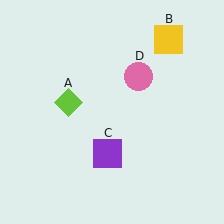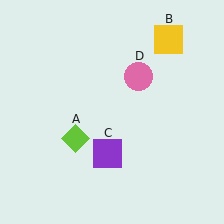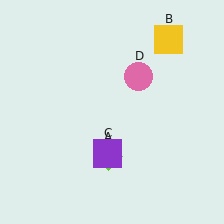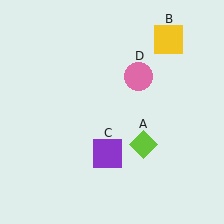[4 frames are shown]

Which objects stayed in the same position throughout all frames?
Yellow square (object B) and purple square (object C) and pink circle (object D) remained stationary.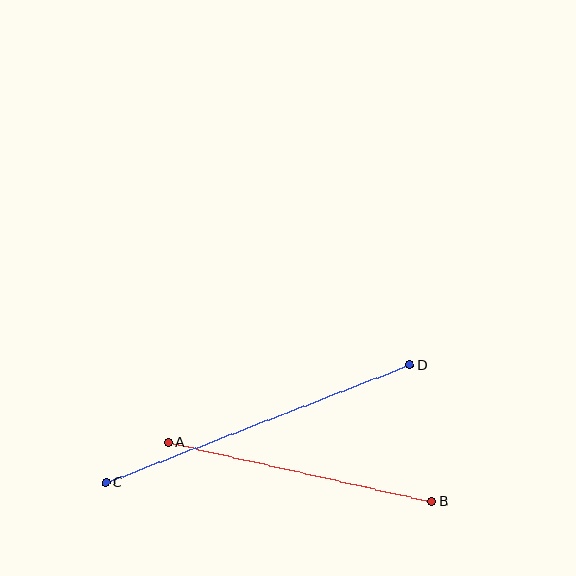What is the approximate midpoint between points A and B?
The midpoint is at approximately (300, 472) pixels.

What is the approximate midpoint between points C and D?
The midpoint is at approximately (258, 424) pixels.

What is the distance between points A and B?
The distance is approximately 271 pixels.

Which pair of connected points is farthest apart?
Points C and D are farthest apart.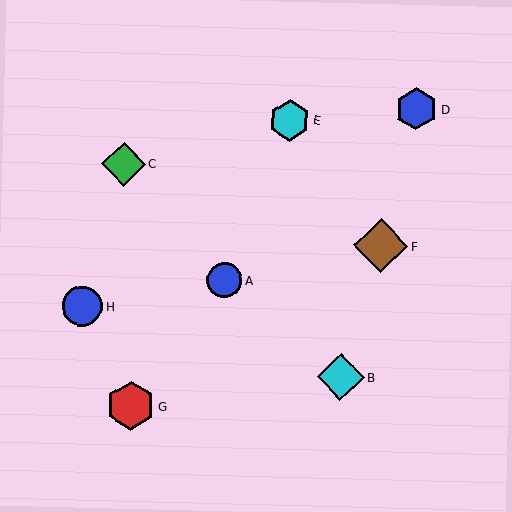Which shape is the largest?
The brown diamond (labeled F) is the largest.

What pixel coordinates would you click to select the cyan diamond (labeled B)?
Click at (341, 377) to select the cyan diamond B.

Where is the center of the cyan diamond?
The center of the cyan diamond is at (341, 377).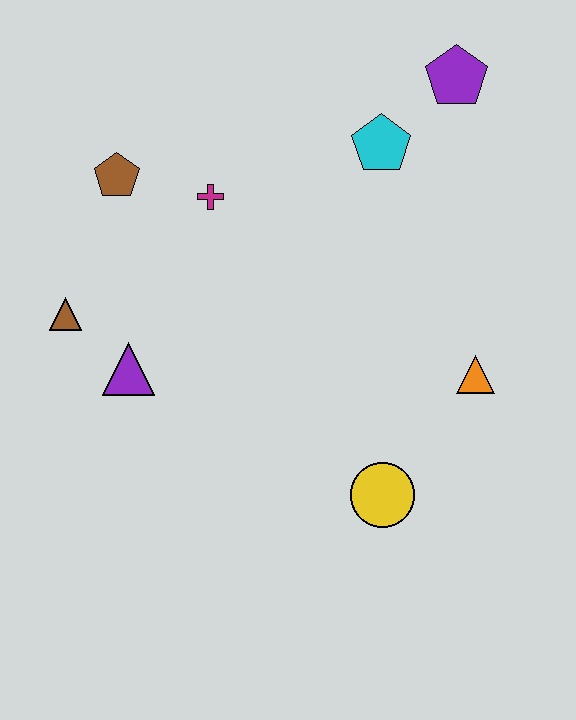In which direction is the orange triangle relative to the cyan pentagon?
The orange triangle is below the cyan pentagon.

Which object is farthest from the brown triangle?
The purple pentagon is farthest from the brown triangle.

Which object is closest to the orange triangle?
The yellow circle is closest to the orange triangle.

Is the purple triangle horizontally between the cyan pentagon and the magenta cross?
No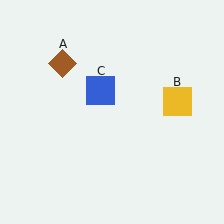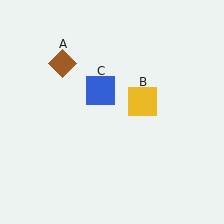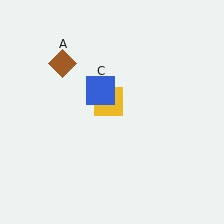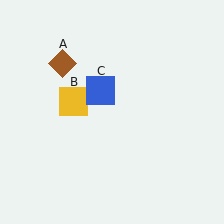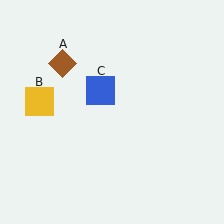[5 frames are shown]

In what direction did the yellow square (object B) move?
The yellow square (object B) moved left.